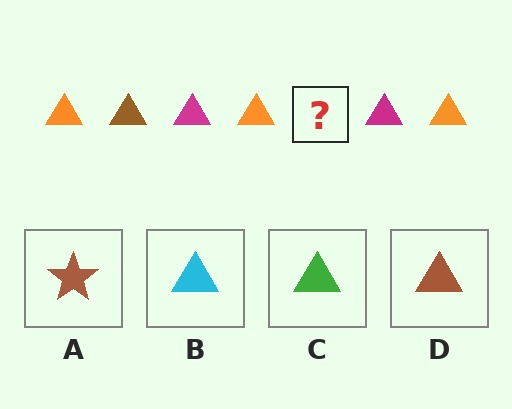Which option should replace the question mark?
Option D.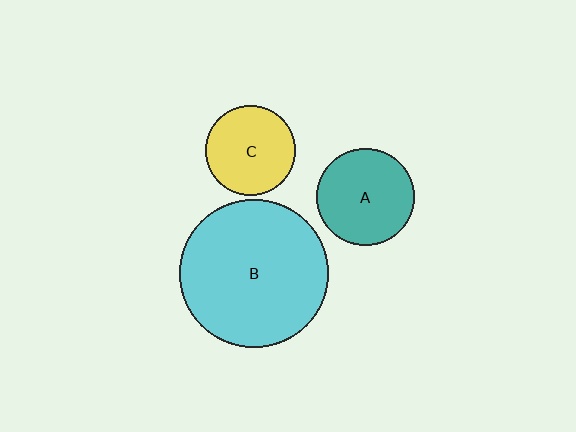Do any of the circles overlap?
No, none of the circles overlap.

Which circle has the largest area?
Circle B (cyan).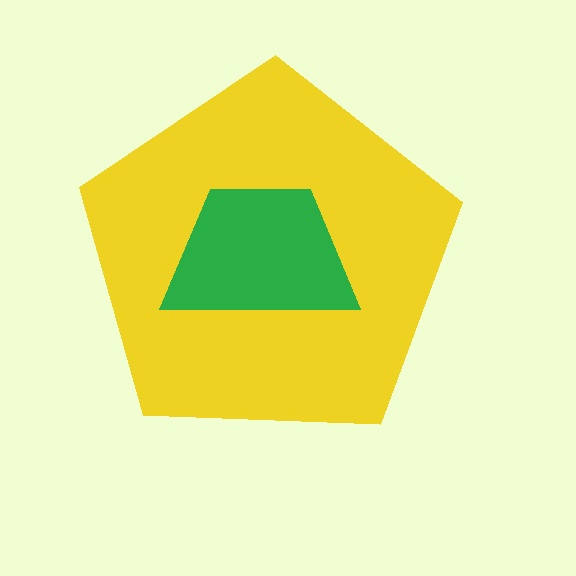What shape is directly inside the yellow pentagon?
The green trapezoid.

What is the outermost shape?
The yellow pentagon.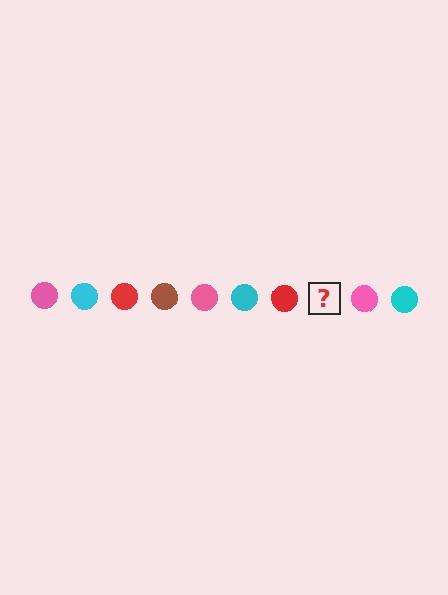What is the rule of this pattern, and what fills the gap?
The rule is that the pattern cycles through pink, cyan, red, brown circles. The gap should be filled with a brown circle.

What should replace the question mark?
The question mark should be replaced with a brown circle.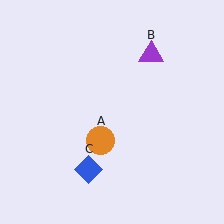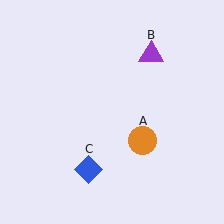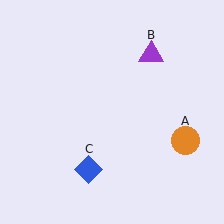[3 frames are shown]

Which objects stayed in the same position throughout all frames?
Purple triangle (object B) and blue diamond (object C) remained stationary.